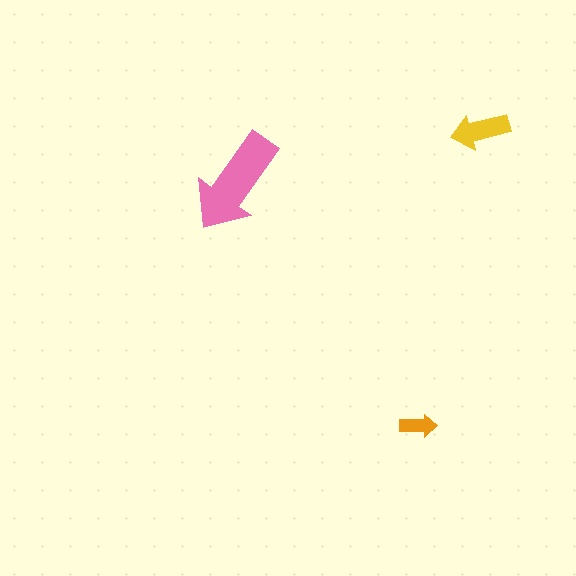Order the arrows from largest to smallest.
the pink one, the yellow one, the orange one.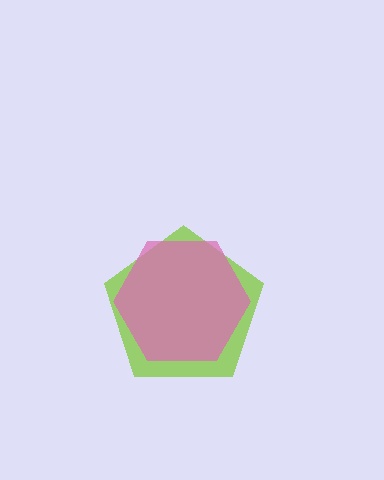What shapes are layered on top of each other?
The layered shapes are: a lime pentagon, a pink hexagon.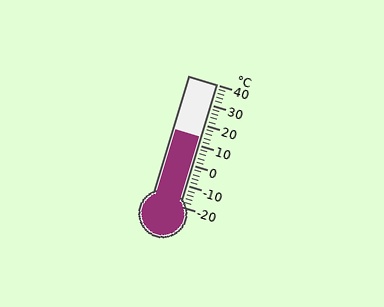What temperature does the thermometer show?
The thermometer shows approximately 14°C.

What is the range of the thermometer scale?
The thermometer scale ranges from -20°C to 40°C.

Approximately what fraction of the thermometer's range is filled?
The thermometer is filled to approximately 55% of its range.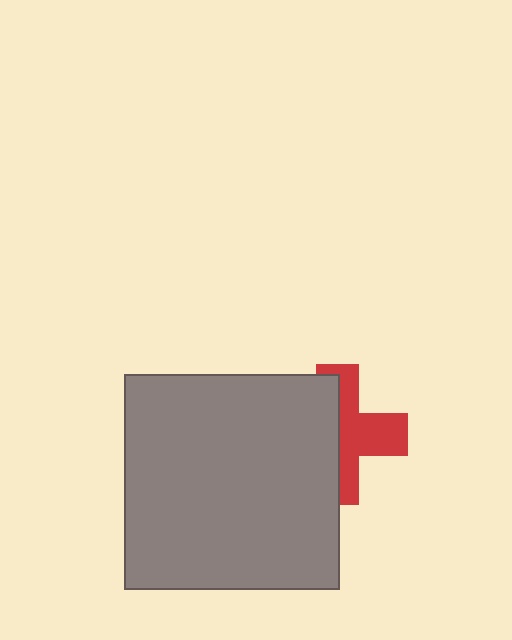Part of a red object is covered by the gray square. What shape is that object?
It is a cross.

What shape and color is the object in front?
The object in front is a gray square.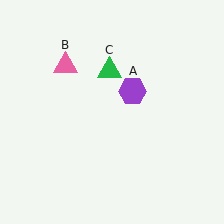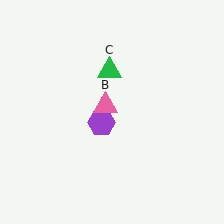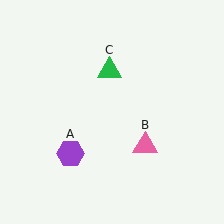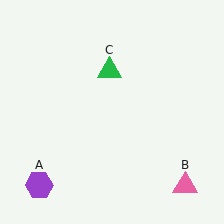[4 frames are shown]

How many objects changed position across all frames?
2 objects changed position: purple hexagon (object A), pink triangle (object B).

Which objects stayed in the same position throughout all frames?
Green triangle (object C) remained stationary.